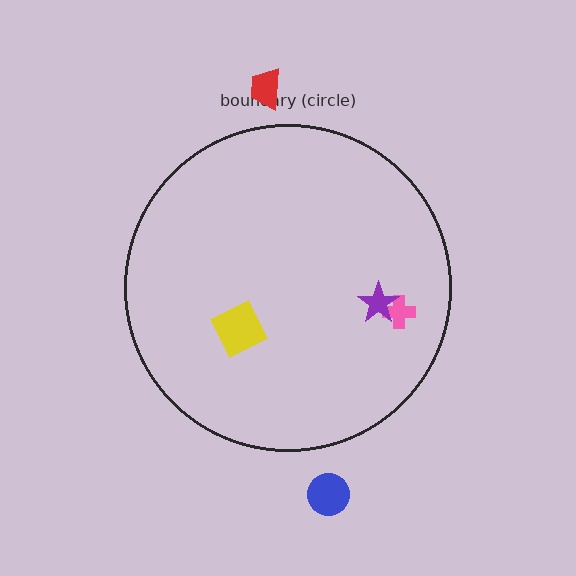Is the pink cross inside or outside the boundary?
Inside.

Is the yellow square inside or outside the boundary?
Inside.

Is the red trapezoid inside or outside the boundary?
Outside.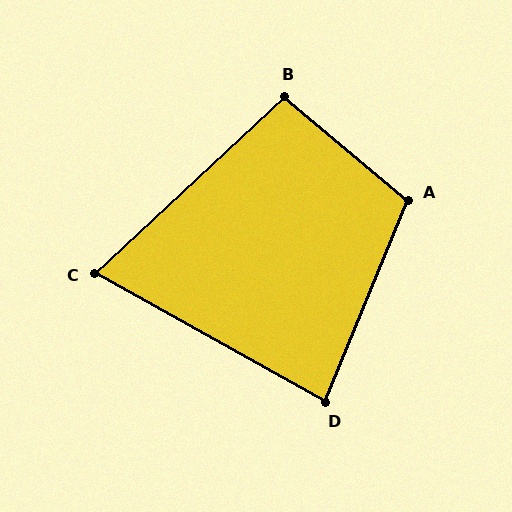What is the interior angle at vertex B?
Approximately 97 degrees (obtuse).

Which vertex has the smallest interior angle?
C, at approximately 72 degrees.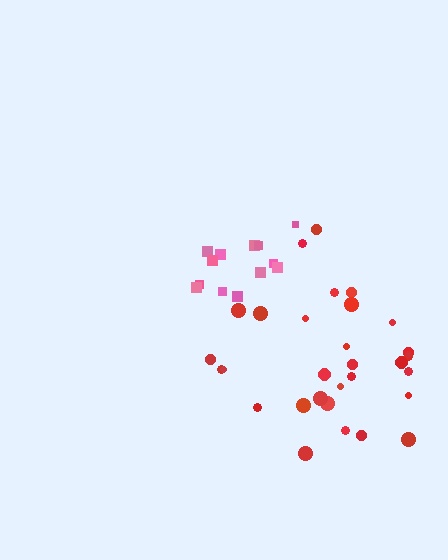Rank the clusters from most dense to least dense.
pink, red.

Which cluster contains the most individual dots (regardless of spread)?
Red (32).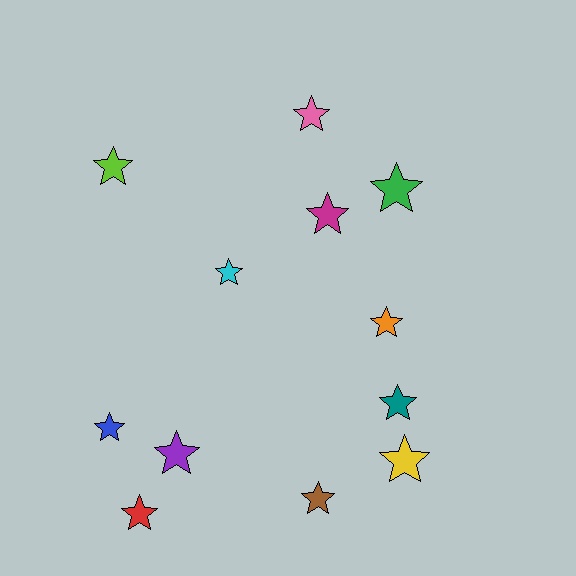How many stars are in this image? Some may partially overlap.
There are 12 stars.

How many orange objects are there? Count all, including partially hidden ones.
There is 1 orange object.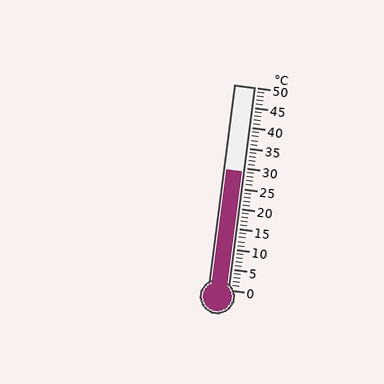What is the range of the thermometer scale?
The thermometer scale ranges from 0°C to 50°C.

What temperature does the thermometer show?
The thermometer shows approximately 29°C.